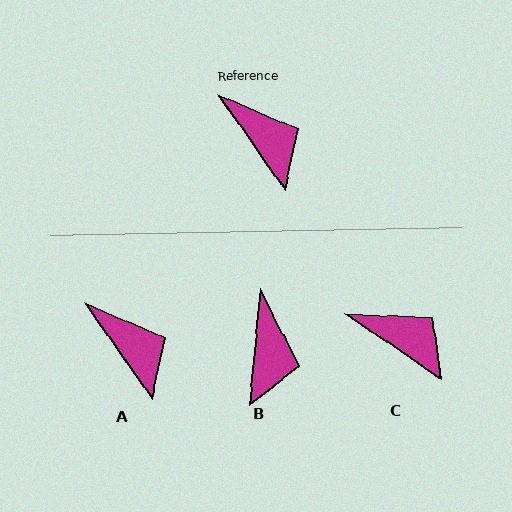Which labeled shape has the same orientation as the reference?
A.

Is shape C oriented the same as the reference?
No, it is off by about 21 degrees.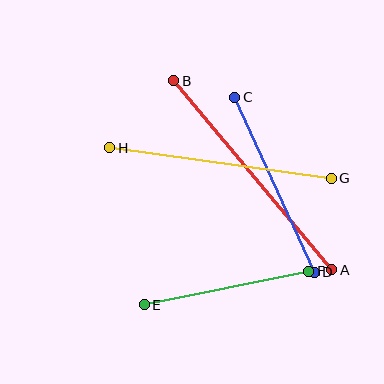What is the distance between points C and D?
The distance is approximately 192 pixels.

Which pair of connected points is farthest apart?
Points A and B are farthest apart.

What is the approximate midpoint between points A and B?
The midpoint is at approximately (253, 175) pixels.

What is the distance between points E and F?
The distance is approximately 168 pixels.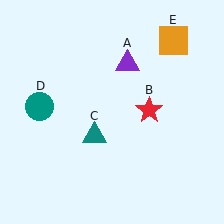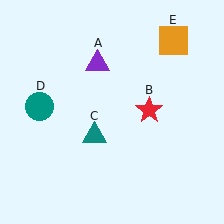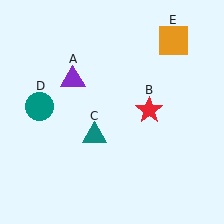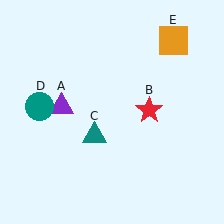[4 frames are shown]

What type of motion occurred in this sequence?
The purple triangle (object A) rotated counterclockwise around the center of the scene.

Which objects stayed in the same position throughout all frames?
Red star (object B) and teal triangle (object C) and teal circle (object D) and orange square (object E) remained stationary.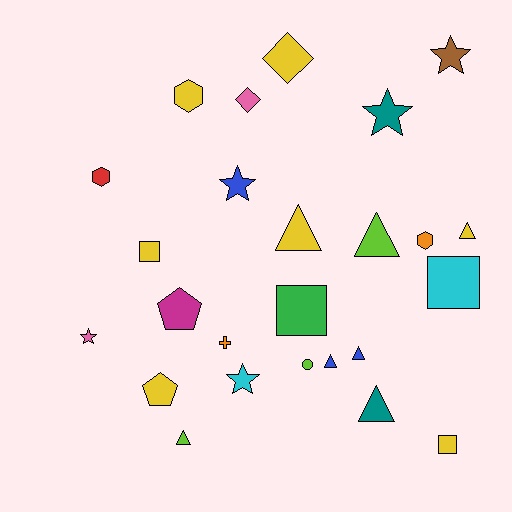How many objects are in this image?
There are 25 objects.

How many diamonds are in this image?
There are 2 diamonds.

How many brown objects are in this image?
There is 1 brown object.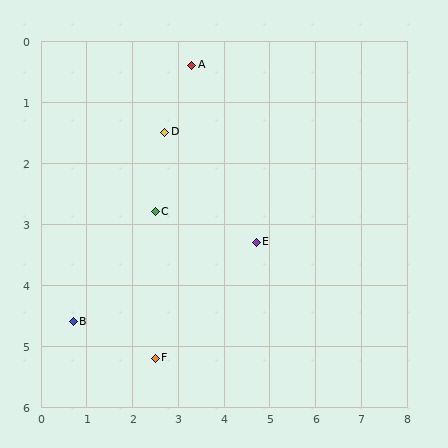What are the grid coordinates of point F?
Point F is at approximately (2.5, 5.2).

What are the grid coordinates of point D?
Point D is at approximately (2.7, 1.5).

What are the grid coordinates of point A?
Point A is at approximately (3.3, 0.4).